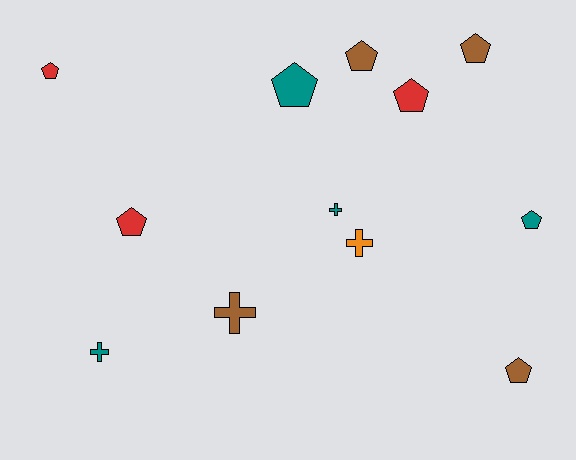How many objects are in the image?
There are 12 objects.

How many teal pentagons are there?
There are 2 teal pentagons.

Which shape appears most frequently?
Pentagon, with 8 objects.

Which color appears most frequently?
Teal, with 4 objects.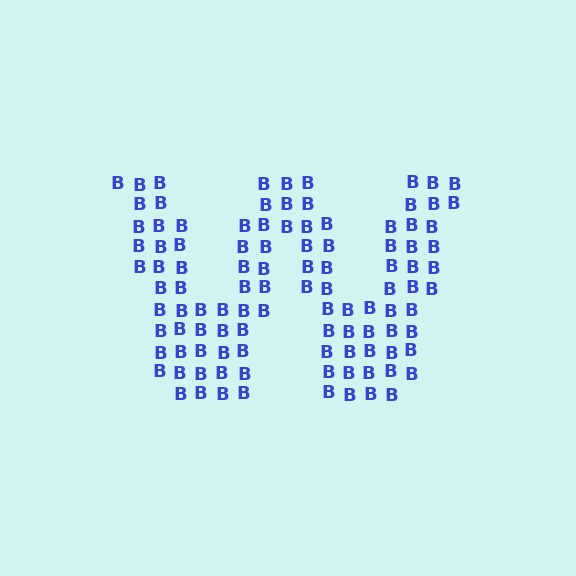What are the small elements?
The small elements are letter B's.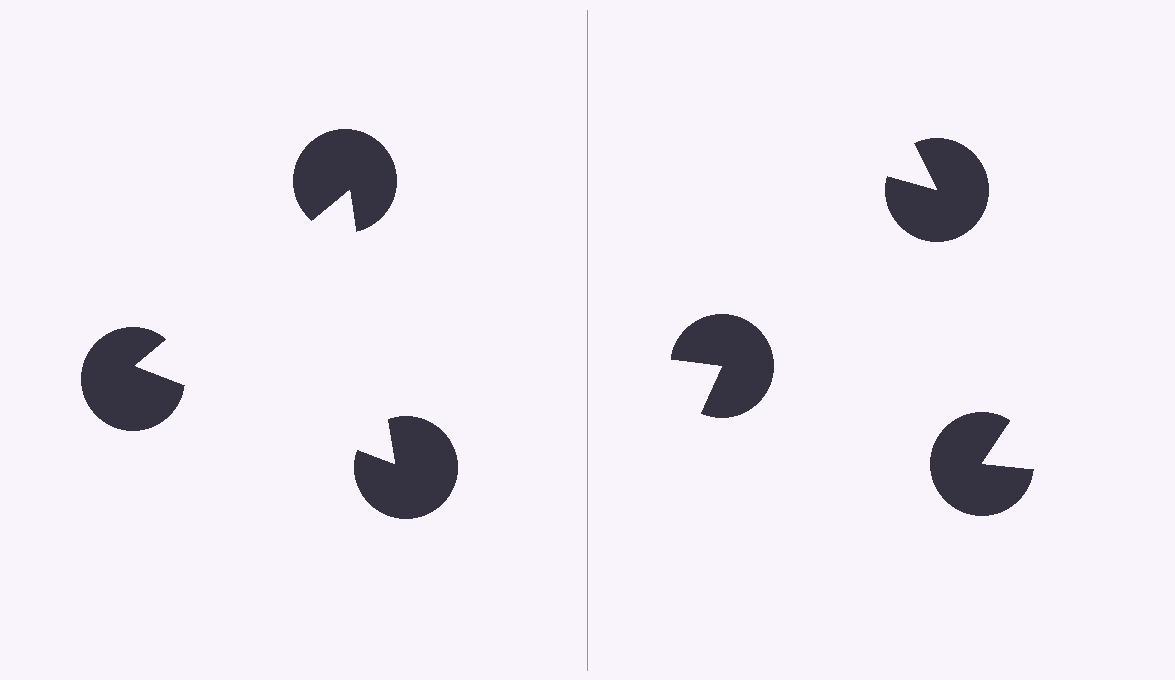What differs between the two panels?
The pac-man discs are positioned identically on both sides; only the wedge orientations differ. On the left they align to a triangle; on the right they are misaligned.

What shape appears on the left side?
An illusory triangle.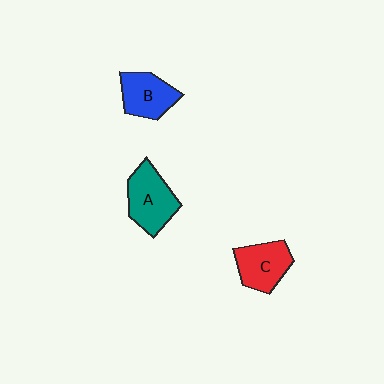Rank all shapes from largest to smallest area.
From largest to smallest: A (teal), C (red), B (blue).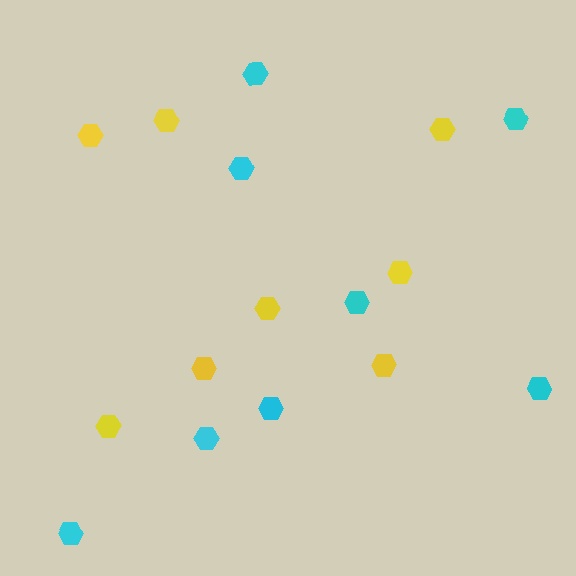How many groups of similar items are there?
There are 2 groups: one group of cyan hexagons (8) and one group of yellow hexagons (8).